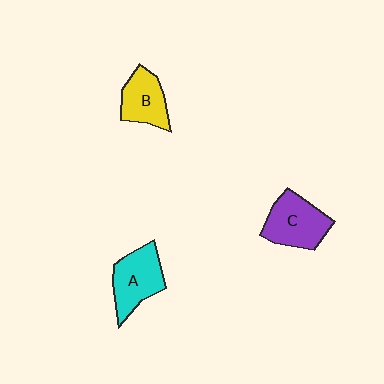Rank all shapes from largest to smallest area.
From largest to smallest: C (purple), A (cyan), B (yellow).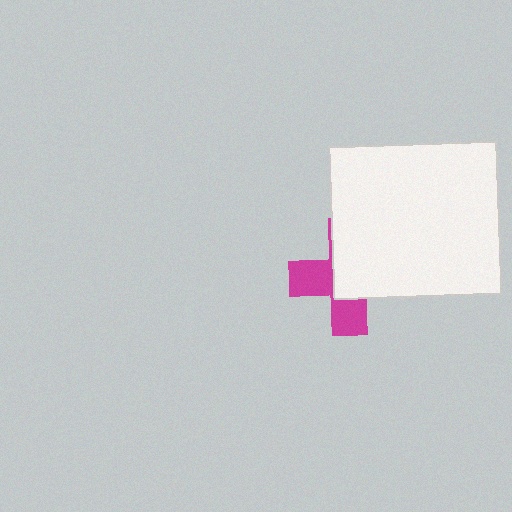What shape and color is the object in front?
The object in front is a white rectangle.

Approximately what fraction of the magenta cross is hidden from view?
Roughly 59% of the magenta cross is hidden behind the white rectangle.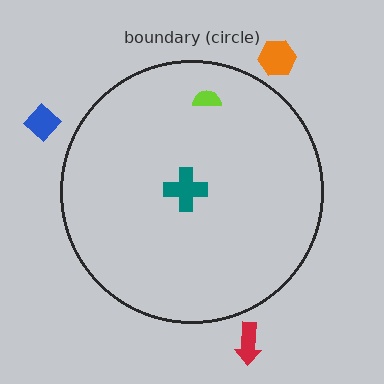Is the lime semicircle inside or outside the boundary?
Inside.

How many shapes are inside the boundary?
2 inside, 3 outside.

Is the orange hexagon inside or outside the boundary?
Outside.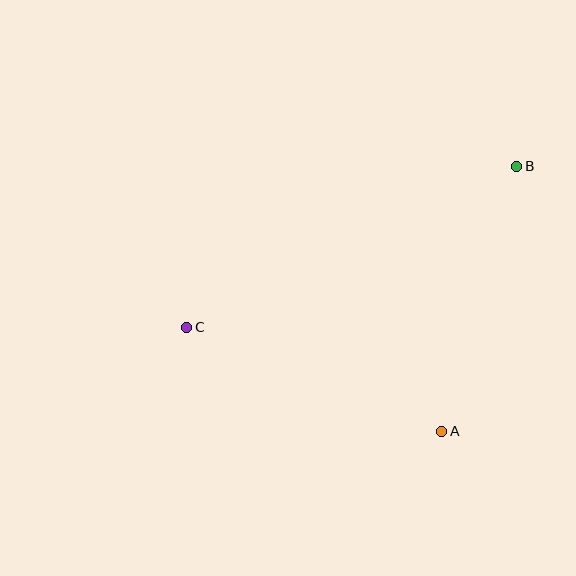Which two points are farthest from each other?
Points B and C are farthest from each other.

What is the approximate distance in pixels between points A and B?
The distance between A and B is approximately 275 pixels.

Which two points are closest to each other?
Points A and C are closest to each other.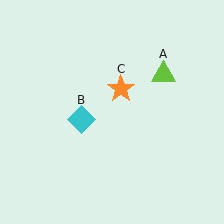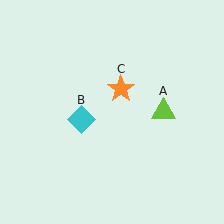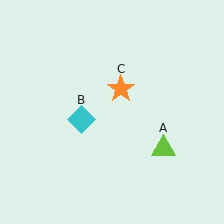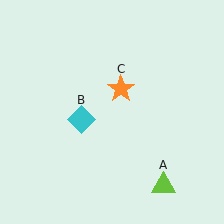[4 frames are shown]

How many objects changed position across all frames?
1 object changed position: lime triangle (object A).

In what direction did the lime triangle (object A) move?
The lime triangle (object A) moved down.